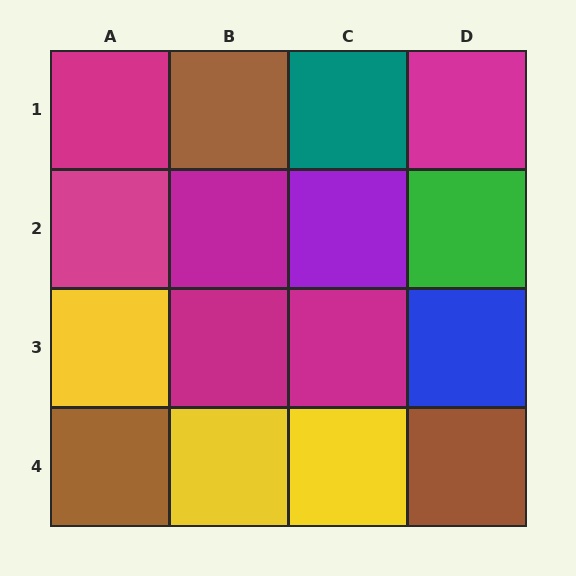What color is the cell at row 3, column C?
Magenta.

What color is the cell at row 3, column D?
Blue.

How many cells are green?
1 cell is green.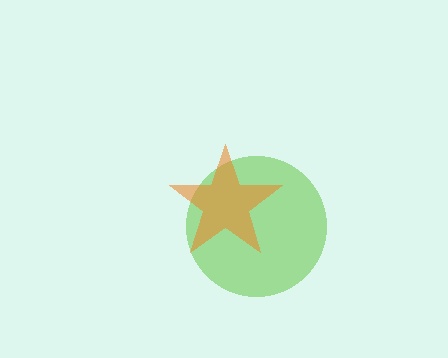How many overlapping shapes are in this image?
There are 2 overlapping shapes in the image.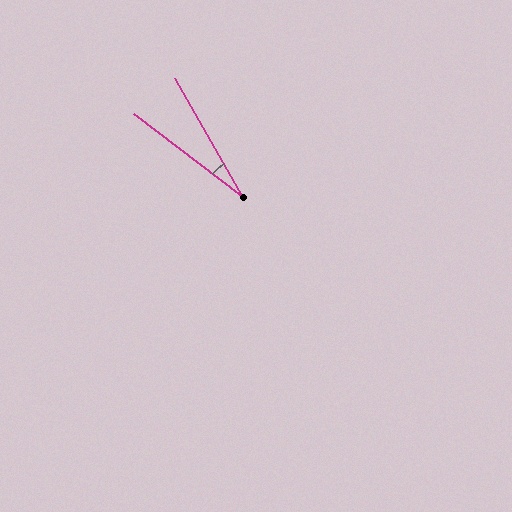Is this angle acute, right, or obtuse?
It is acute.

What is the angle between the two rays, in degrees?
Approximately 23 degrees.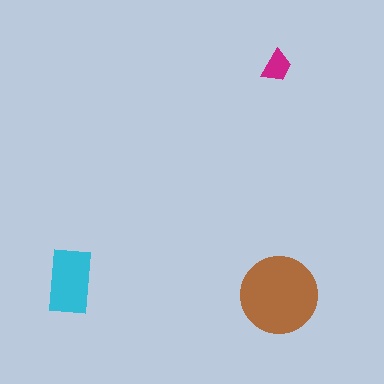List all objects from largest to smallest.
The brown circle, the cyan rectangle, the magenta trapezoid.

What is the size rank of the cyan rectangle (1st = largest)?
2nd.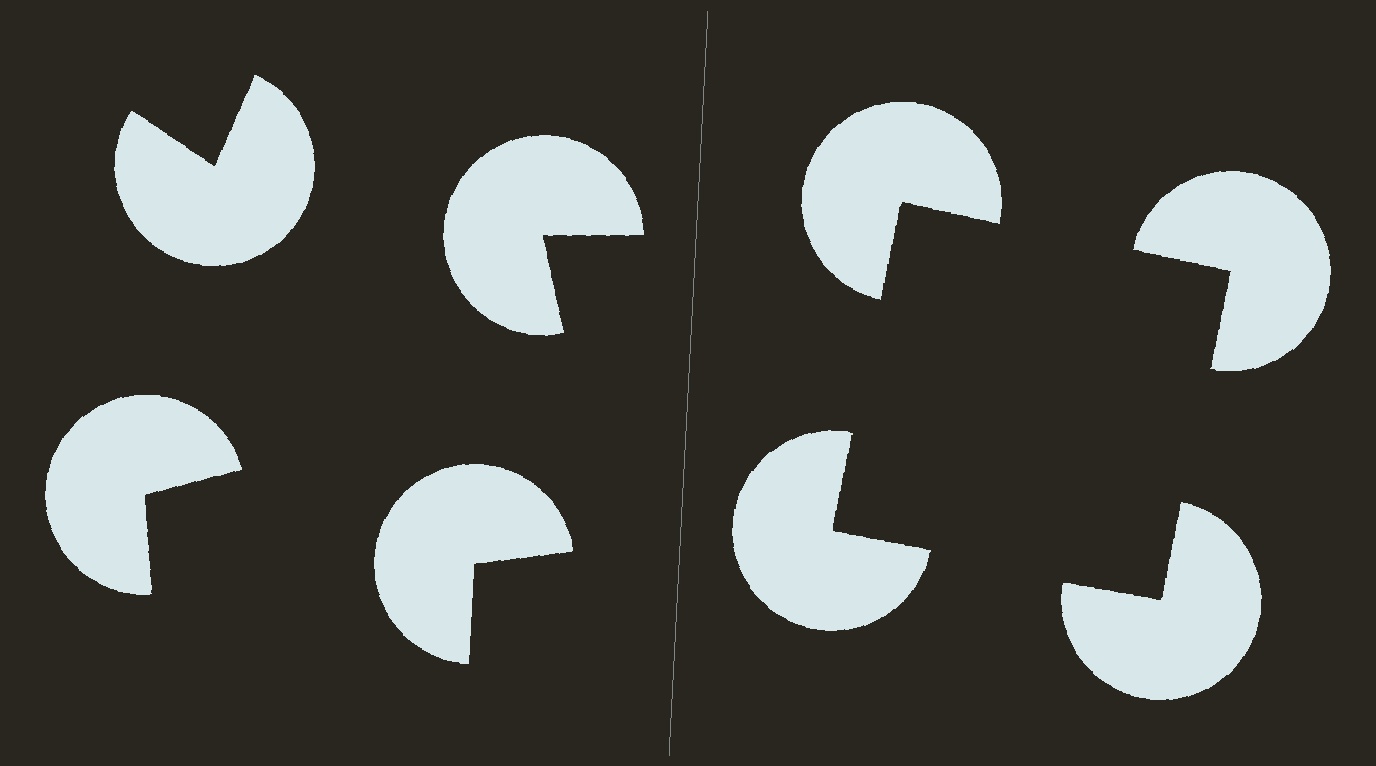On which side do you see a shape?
An illusory square appears on the right side. On the left side the wedge cuts are rotated, so no coherent shape forms.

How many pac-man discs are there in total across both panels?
8 — 4 on each side.